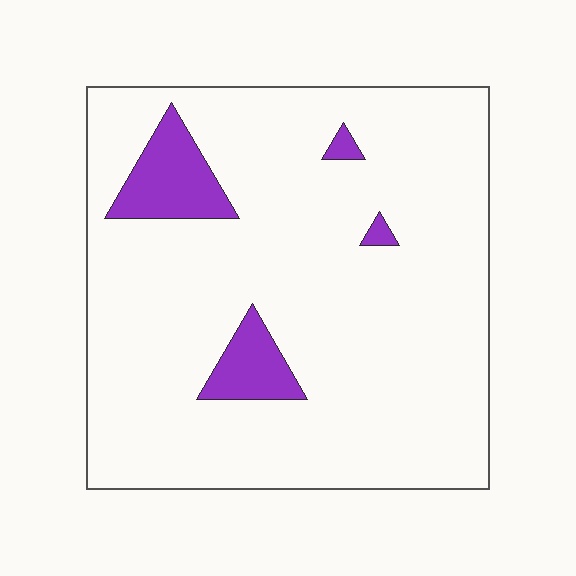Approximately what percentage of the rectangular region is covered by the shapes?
Approximately 10%.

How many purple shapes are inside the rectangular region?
4.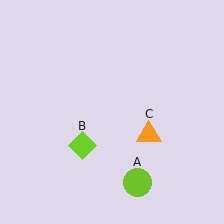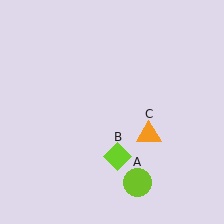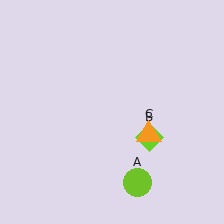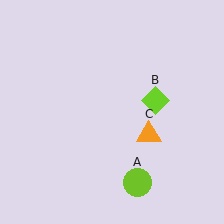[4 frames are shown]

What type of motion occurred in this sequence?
The lime diamond (object B) rotated counterclockwise around the center of the scene.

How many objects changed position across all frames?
1 object changed position: lime diamond (object B).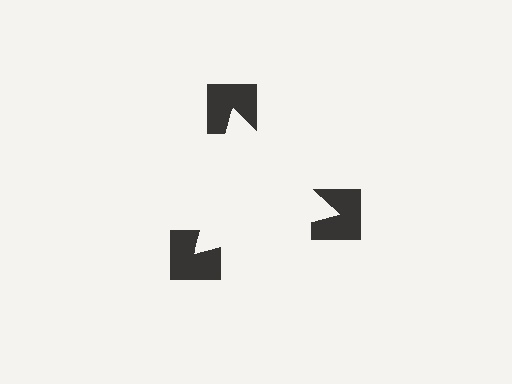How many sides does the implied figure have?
3 sides.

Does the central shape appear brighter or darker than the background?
It typically appears slightly brighter than the background, even though no actual brightness change is drawn.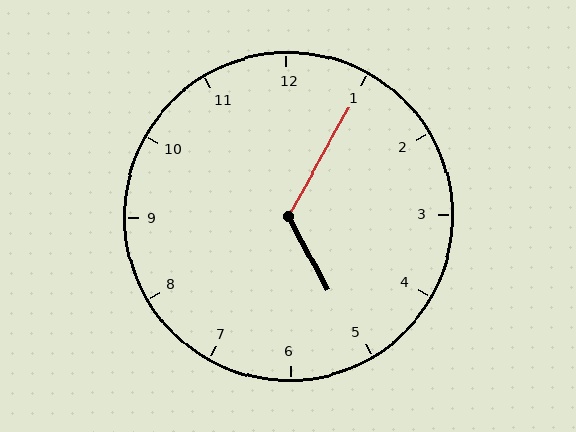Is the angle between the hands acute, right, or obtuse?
It is obtuse.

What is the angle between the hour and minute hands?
Approximately 122 degrees.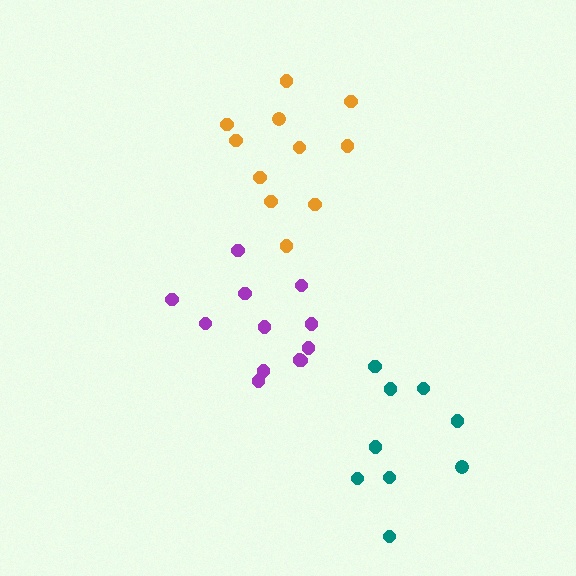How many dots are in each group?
Group 1: 12 dots, Group 2: 11 dots, Group 3: 9 dots (32 total).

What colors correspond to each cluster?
The clusters are colored: purple, orange, teal.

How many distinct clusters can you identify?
There are 3 distinct clusters.